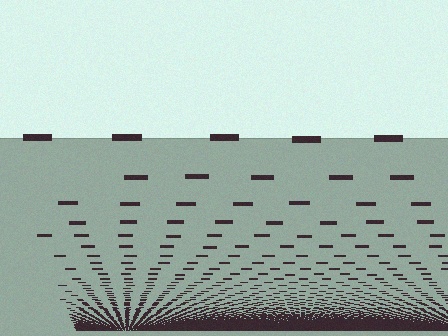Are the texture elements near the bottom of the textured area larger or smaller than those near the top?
Smaller. The gradient is inverted — elements near the bottom are smaller and denser.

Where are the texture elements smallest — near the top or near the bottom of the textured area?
Near the bottom.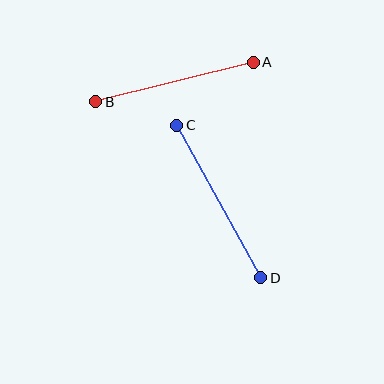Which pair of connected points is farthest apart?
Points C and D are farthest apart.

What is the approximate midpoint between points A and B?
The midpoint is at approximately (174, 82) pixels.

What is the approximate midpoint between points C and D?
The midpoint is at approximately (219, 201) pixels.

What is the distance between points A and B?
The distance is approximately 162 pixels.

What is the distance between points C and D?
The distance is approximately 174 pixels.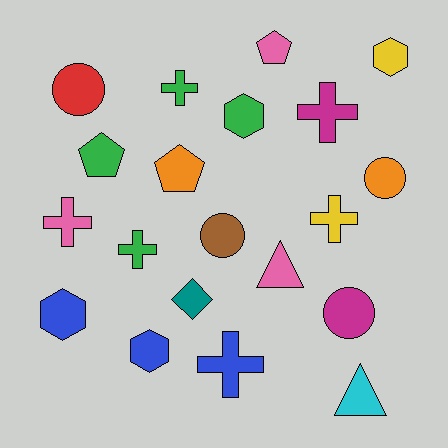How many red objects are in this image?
There is 1 red object.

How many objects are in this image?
There are 20 objects.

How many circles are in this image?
There are 4 circles.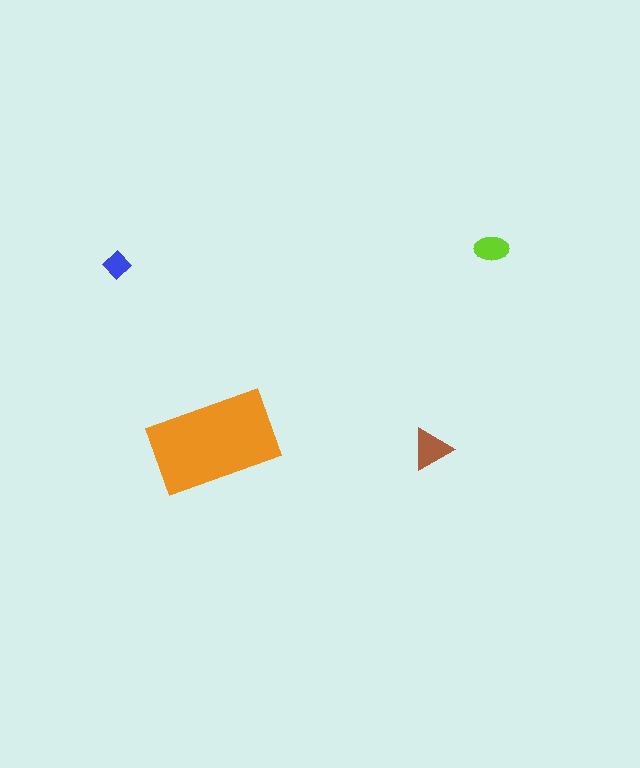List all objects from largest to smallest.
The orange rectangle, the brown triangle, the lime ellipse, the blue diamond.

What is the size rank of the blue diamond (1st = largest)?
4th.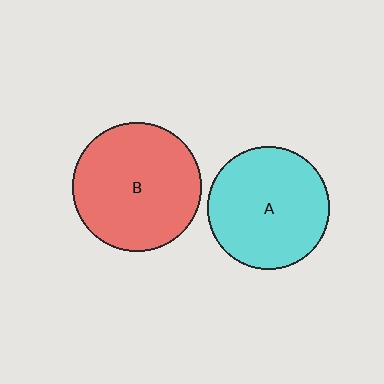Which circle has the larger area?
Circle B (red).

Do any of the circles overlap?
No, none of the circles overlap.